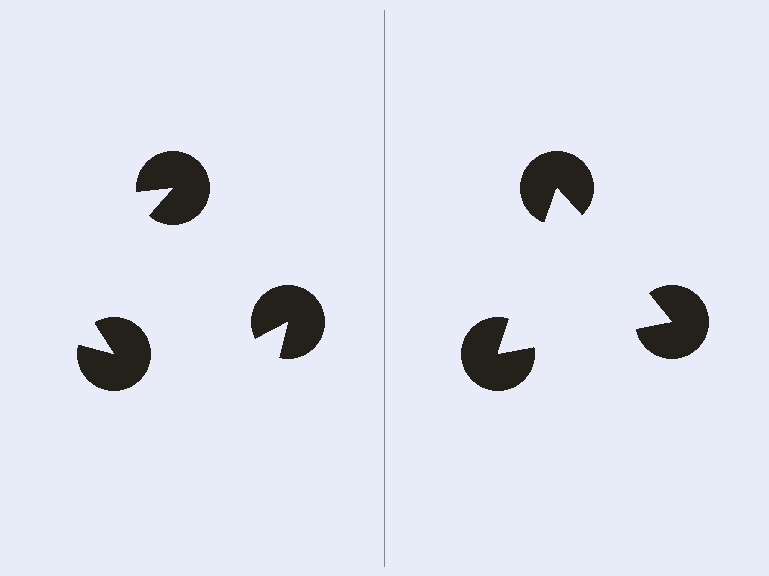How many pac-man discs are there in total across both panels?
6 — 3 on each side.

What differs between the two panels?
The pac-man discs are positioned identically on both sides; only the wedge orientations differ. On the right they align to a triangle; on the left they are misaligned.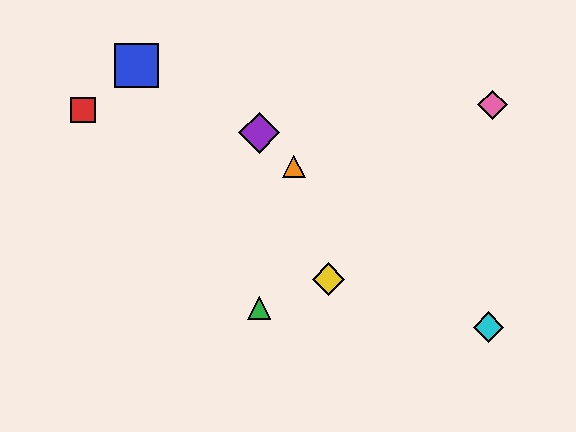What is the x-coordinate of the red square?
The red square is at x≈83.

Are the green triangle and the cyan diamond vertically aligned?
No, the green triangle is at x≈259 and the cyan diamond is at x≈489.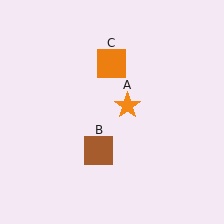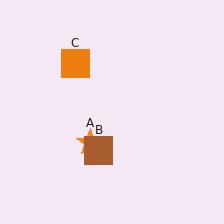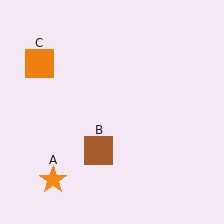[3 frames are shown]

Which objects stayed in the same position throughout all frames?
Brown square (object B) remained stationary.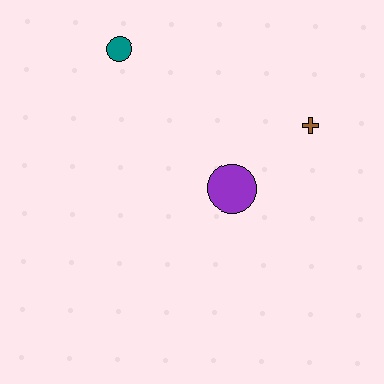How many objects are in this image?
There are 3 objects.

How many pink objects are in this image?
There are no pink objects.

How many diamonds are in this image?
There are no diamonds.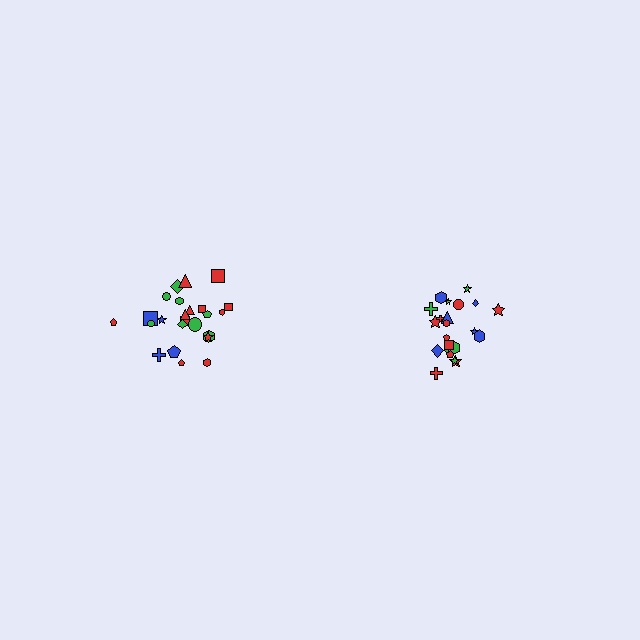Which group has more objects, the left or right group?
The left group.